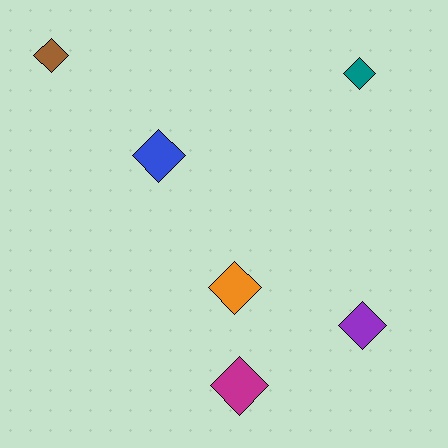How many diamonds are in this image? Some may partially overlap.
There are 6 diamonds.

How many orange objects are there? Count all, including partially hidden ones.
There is 1 orange object.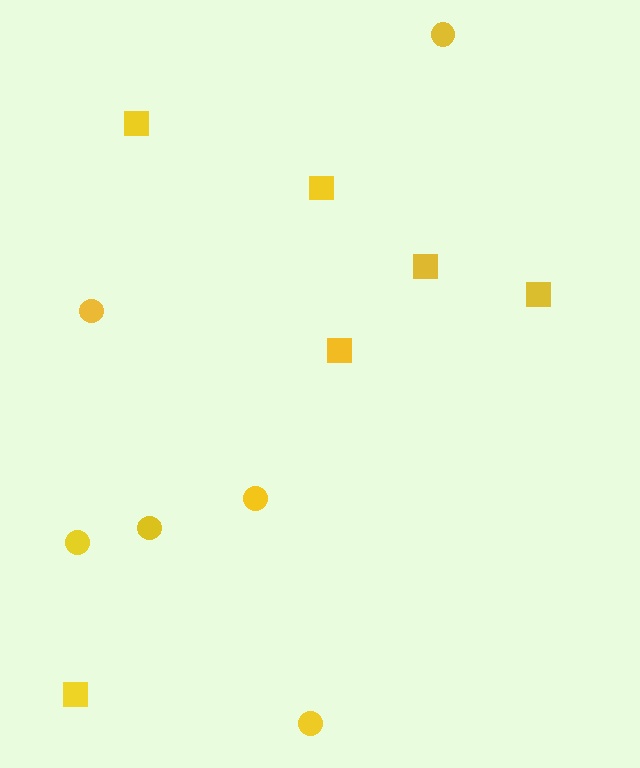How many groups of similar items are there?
There are 2 groups: one group of squares (6) and one group of circles (6).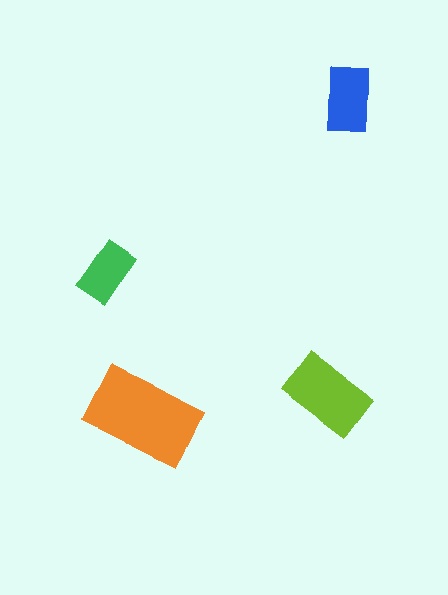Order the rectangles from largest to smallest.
the orange one, the lime one, the blue one, the green one.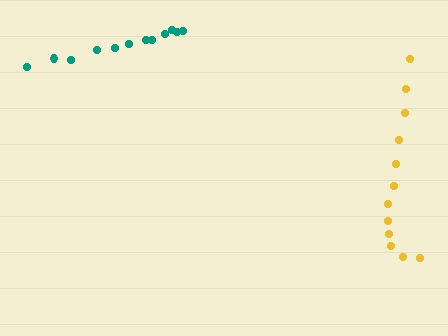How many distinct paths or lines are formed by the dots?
There are 2 distinct paths.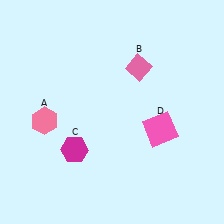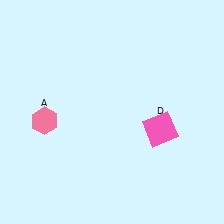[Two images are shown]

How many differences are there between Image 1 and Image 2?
There are 2 differences between the two images.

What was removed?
The magenta hexagon (C), the pink diamond (B) were removed in Image 2.